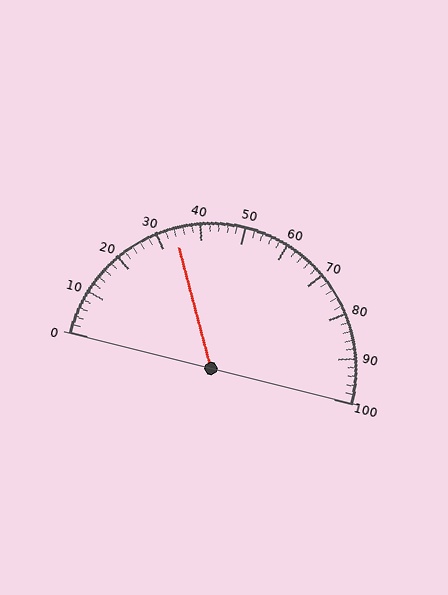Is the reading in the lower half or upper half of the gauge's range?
The reading is in the lower half of the range (0 to 100).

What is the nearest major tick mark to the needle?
The nearest major tick mark is 30.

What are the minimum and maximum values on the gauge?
The gauge ranges from 0 to 100.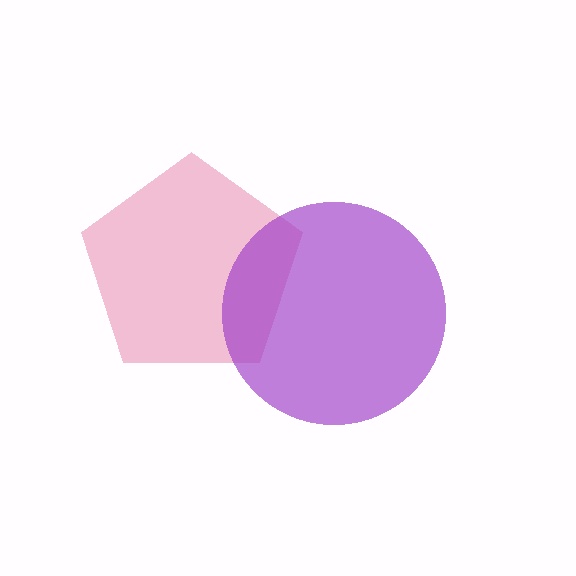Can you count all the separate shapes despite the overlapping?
Yes, there are 2 separate shapes.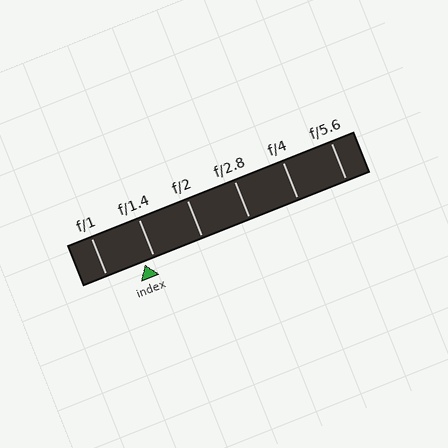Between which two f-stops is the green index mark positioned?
The index mark is between f/1 and f/1.4.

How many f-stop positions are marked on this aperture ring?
There are 6 f-stop positions marked.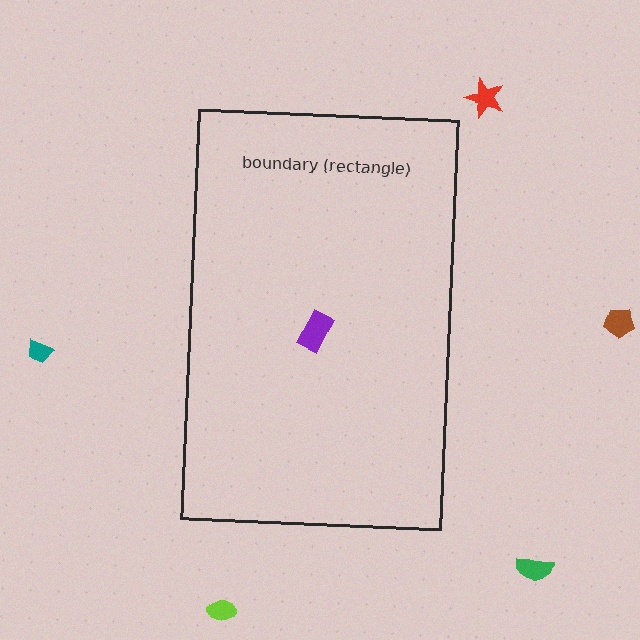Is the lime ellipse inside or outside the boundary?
Outside.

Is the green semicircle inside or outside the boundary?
Outside.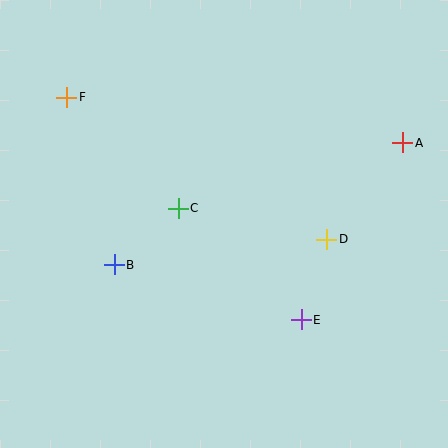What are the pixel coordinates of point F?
Point F is at (67, 97).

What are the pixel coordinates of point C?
Point C is at (178, 208).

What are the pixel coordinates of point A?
Point A is at (403, 143).